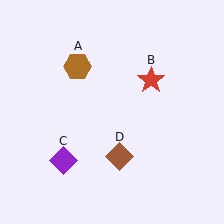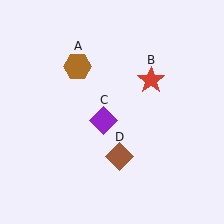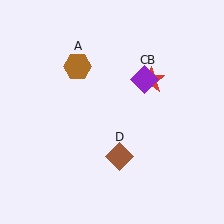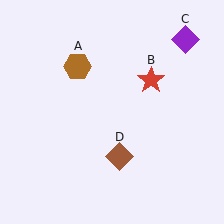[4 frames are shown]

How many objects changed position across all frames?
1 object changed position: purple diamond (object C).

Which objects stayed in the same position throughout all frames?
Brown hexagon (object A) and red star (object B) and brown diamond (object D) remained stationary.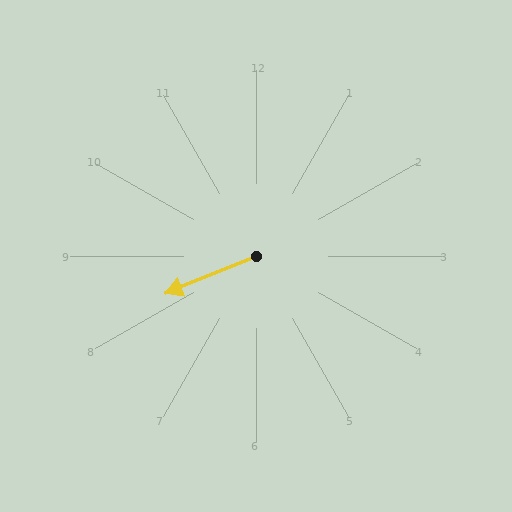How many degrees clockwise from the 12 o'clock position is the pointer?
Approximately 248 degrees.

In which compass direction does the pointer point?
West.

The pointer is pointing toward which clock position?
Roughly 8 o'clock.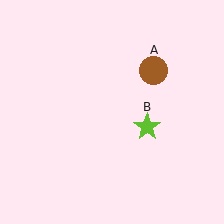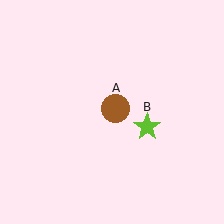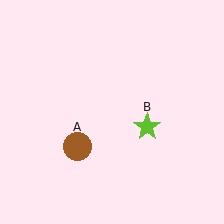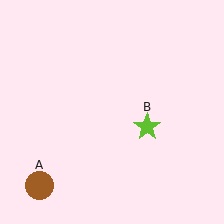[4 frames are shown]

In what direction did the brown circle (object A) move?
The brown circle (object A) moved down and to the left.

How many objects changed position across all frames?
1 object changed position: brown circle (object A).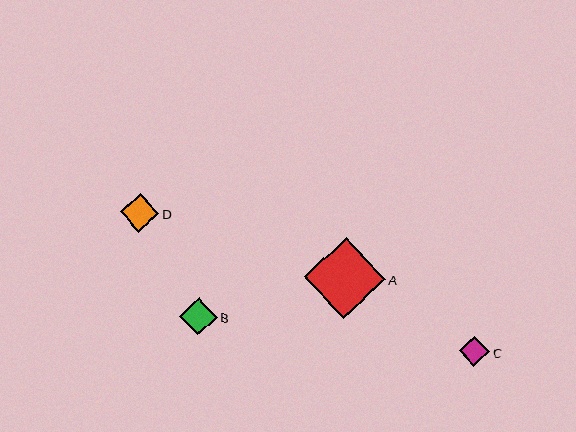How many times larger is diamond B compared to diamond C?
Diamond B is approximately 1.3 times the size of diamond C.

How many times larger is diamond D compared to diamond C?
Diamond D is approximately 1.3 times the size of diamond C.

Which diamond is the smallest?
Diamond C is the smallest with a size of approximately 30 pixels.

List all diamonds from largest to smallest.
From largest to smallest: A, D, B, C.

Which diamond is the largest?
Diamond A is the largest with a size of approximately 81 pixels.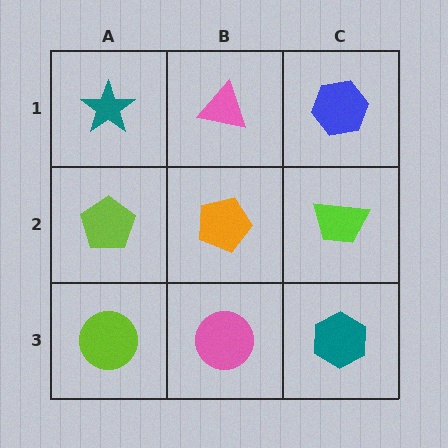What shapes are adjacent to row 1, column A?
A lime pentagon (row 2, column A), a pink triangle (row 1, column B).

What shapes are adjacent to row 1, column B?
An orange pentagon (row 2, column B), a teal star (row 1, column A), a blue hexagon (row 1, column C).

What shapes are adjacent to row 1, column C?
A lime trapezoid (row 2, column C), a pink triangle (row 1, column B).